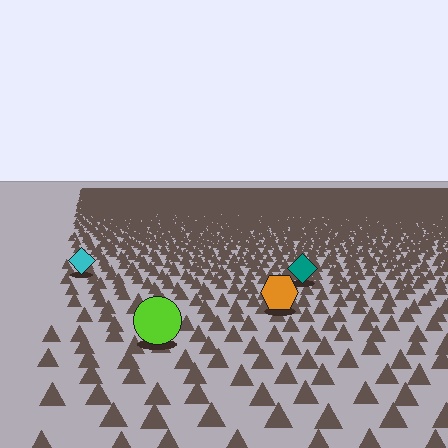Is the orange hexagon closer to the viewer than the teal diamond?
Yes. The orange hexagon is closer — you can tell from the texture gradient: the ground texture is coarser near it.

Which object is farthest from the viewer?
The cyan diamond is farthest from the viewer. It appears smaller and the ground texture around it is denser.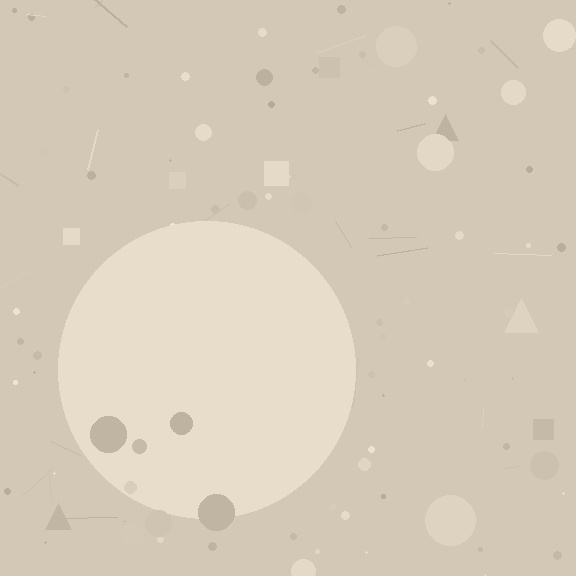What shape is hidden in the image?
A circle is hidden in the image.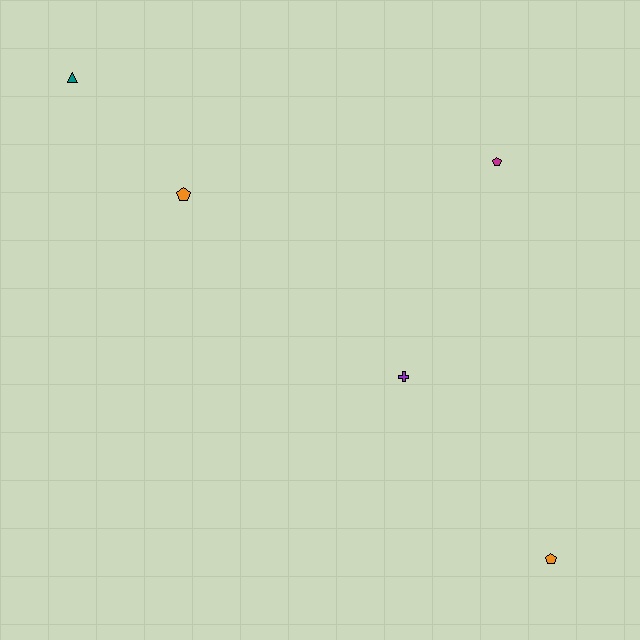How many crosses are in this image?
There is 1 cross.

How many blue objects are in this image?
There are no blue objects.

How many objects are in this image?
There are 5 objects.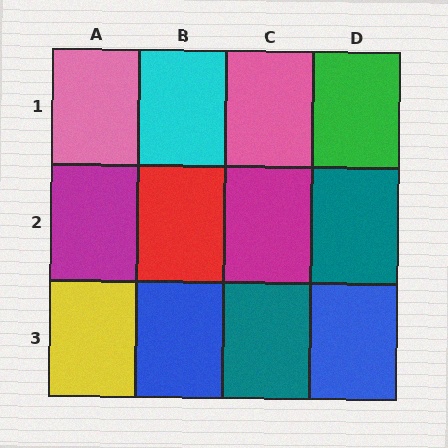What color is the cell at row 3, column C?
Teal.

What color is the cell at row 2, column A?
Magenta.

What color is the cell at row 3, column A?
Yellow.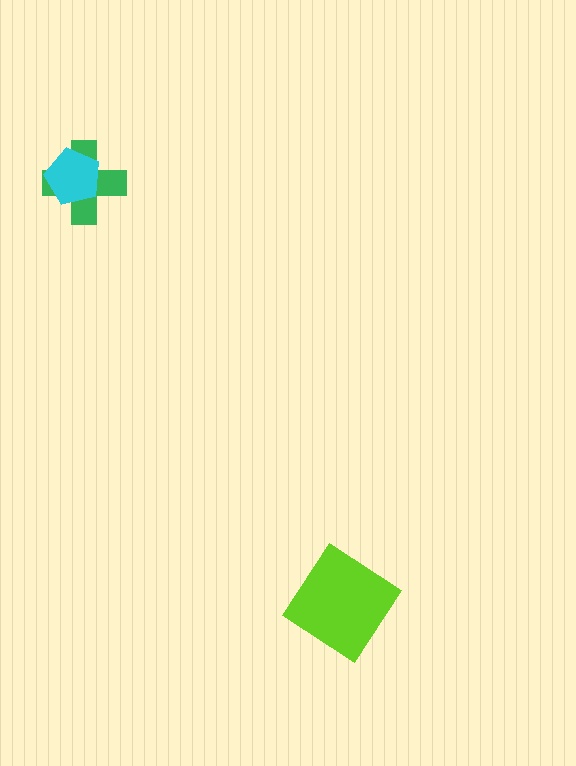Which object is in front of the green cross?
The cyan pentagon is in front of the green cross.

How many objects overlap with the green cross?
1 object overlaps with the green cross.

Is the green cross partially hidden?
Yes, it is partially covered by another shape.